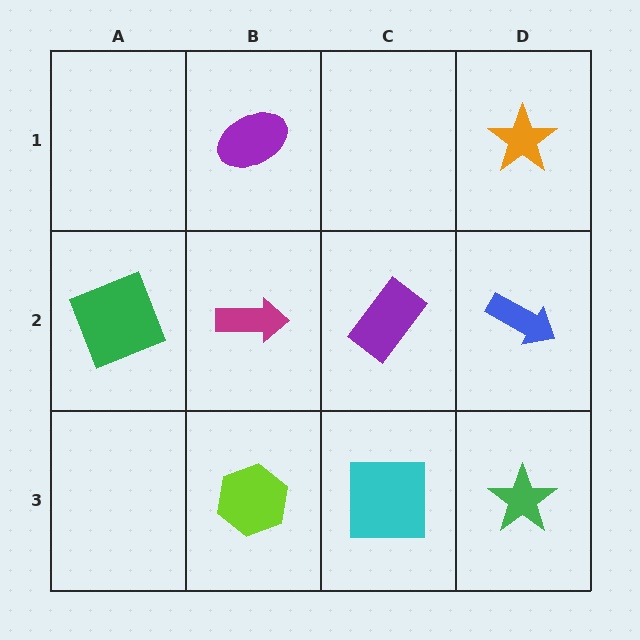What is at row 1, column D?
An orange star.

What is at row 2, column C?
A purple rectangle.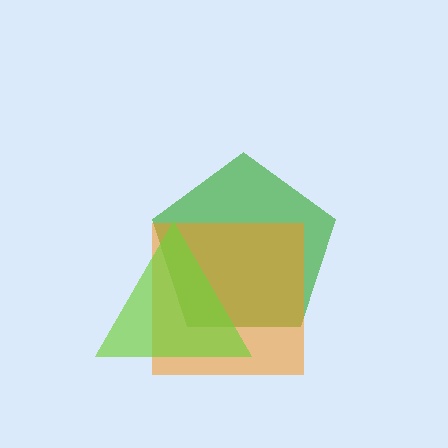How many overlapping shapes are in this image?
There are 3 overlapping shapes in the image.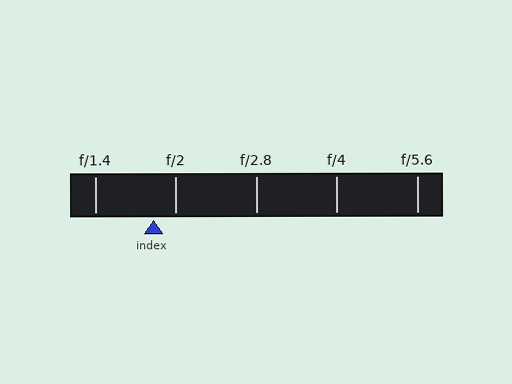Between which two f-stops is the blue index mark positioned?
The index mark is between f/1.4 and f/2.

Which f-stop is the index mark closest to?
The index mark is closest to f/2.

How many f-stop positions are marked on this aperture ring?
There are 5 f-stop positions marked.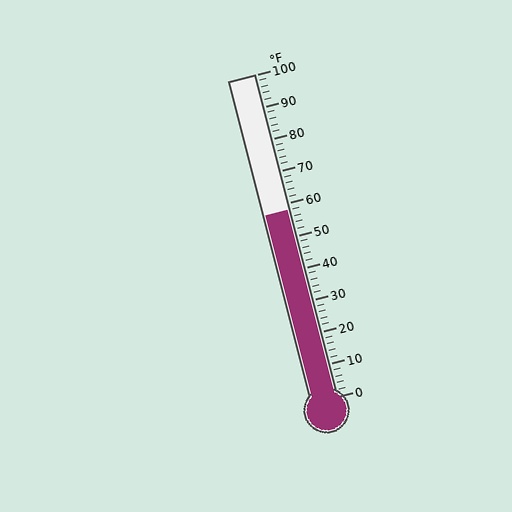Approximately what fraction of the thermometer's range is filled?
The thermometer is filled to approximately 60% of its range.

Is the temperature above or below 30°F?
The temperature is above 30°F.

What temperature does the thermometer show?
The thermometer shows approximately 58°F.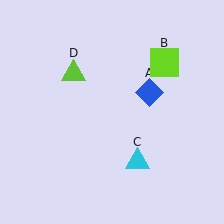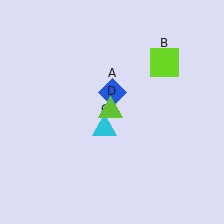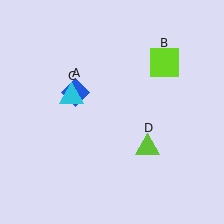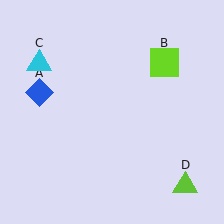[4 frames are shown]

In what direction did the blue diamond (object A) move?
The blue diamond (object A) moved left.